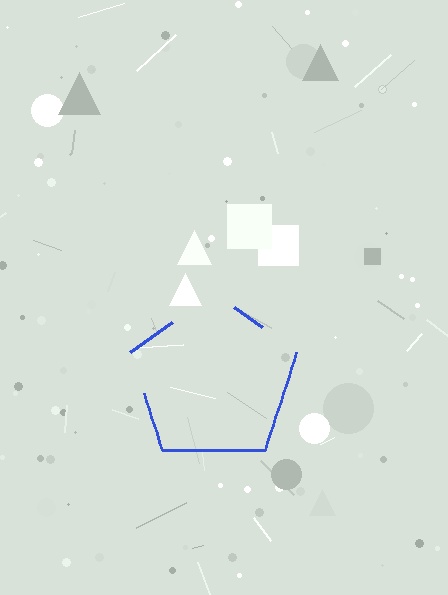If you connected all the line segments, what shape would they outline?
They would outline a pentagon.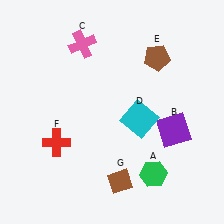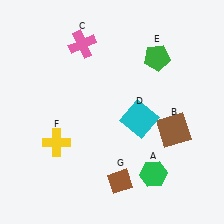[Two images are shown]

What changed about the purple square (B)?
In Image 1, B is purple. In Image 2, it changed to brown.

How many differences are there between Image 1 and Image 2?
There are 3 differences between the two images.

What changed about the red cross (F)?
In Image 1, F is red. In Image 2, it changed to yellow.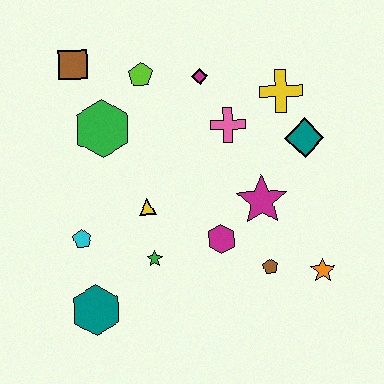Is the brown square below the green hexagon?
No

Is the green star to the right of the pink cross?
No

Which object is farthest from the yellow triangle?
The orange star is farthest from the yellow triangle.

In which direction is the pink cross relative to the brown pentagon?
The pink cross is above the brown pentagon.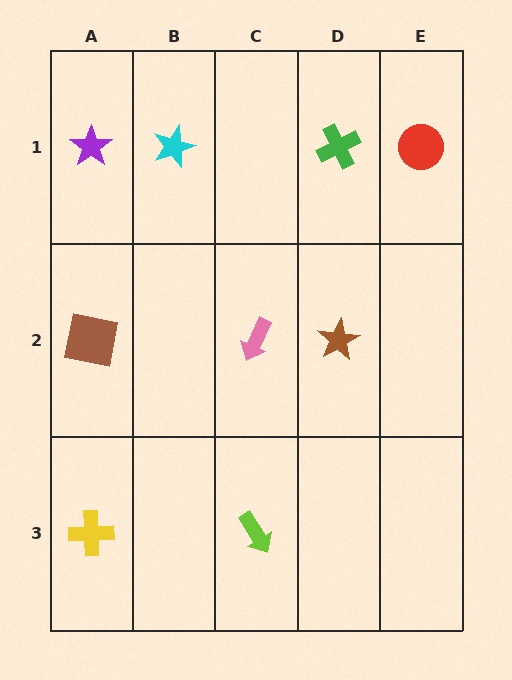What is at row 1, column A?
A purple star.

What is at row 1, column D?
A green cross.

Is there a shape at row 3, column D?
No, that cell is empty.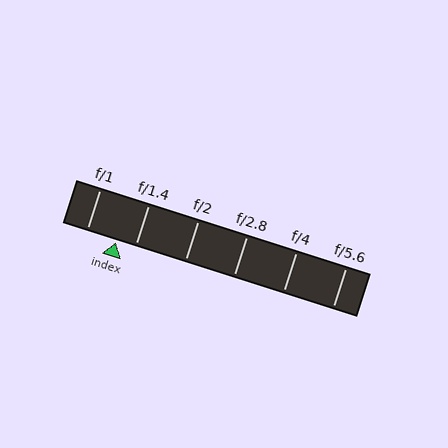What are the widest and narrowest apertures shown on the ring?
The widest aperture shown is f/1 and the narrowest is f/5.6.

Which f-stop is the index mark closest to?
The index mark is closest to f/1.4.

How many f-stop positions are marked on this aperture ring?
There are 6 f-stop positions marked.